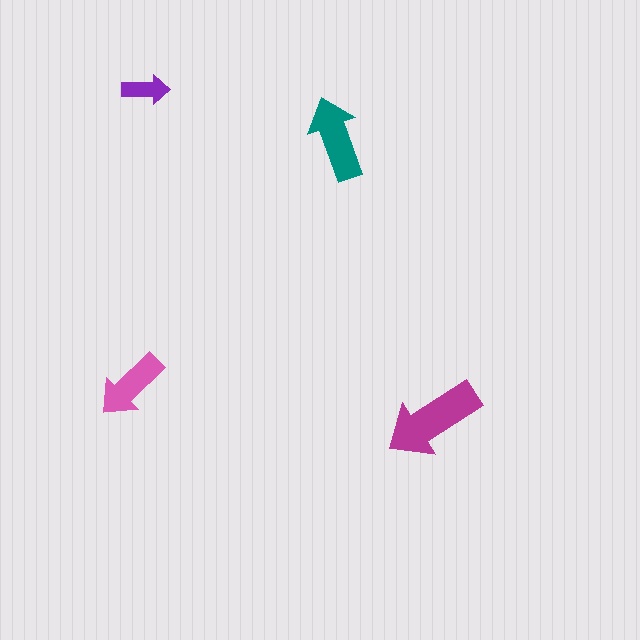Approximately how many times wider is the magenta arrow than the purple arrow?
About 2 times wider.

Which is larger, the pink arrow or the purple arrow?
The pink one.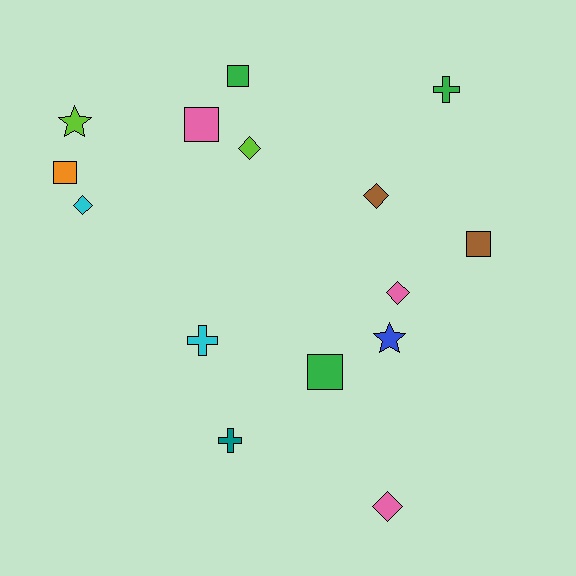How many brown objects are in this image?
There are 2 brown objects.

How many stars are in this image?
There are 2 stars.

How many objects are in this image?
There are 15 objects.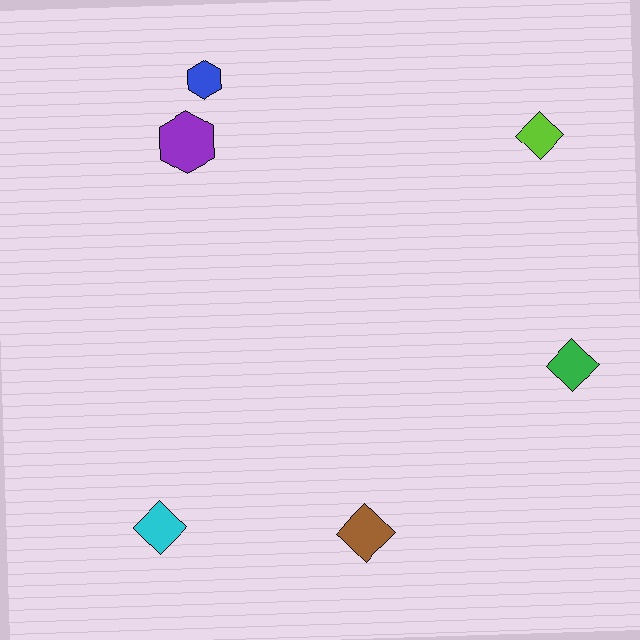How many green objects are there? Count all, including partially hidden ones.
There is 1 green object.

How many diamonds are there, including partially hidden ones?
There are 4 diamonds.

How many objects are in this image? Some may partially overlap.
There are 6 objects.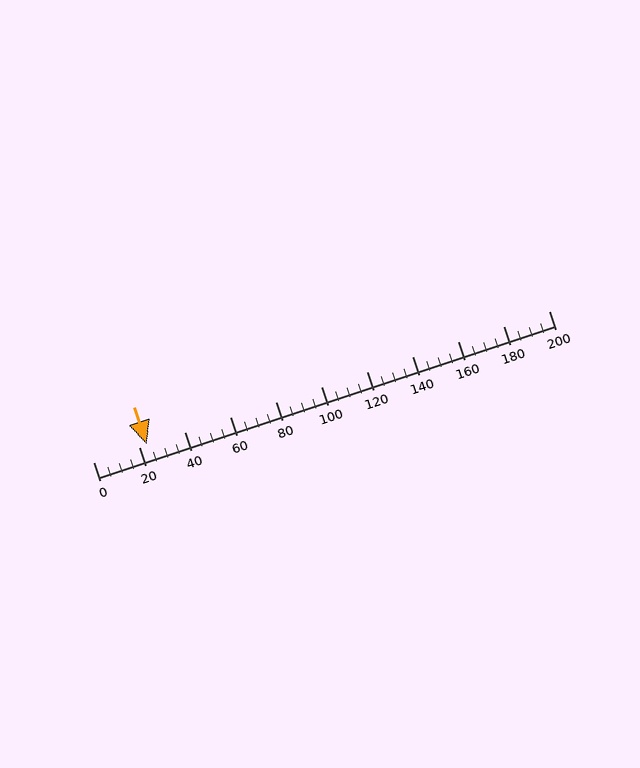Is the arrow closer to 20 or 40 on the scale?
The arrow is closer to 20.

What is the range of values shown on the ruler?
The ruler shows values from 0 to 200.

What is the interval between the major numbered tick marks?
The major tick marks are spaced 20 units apart.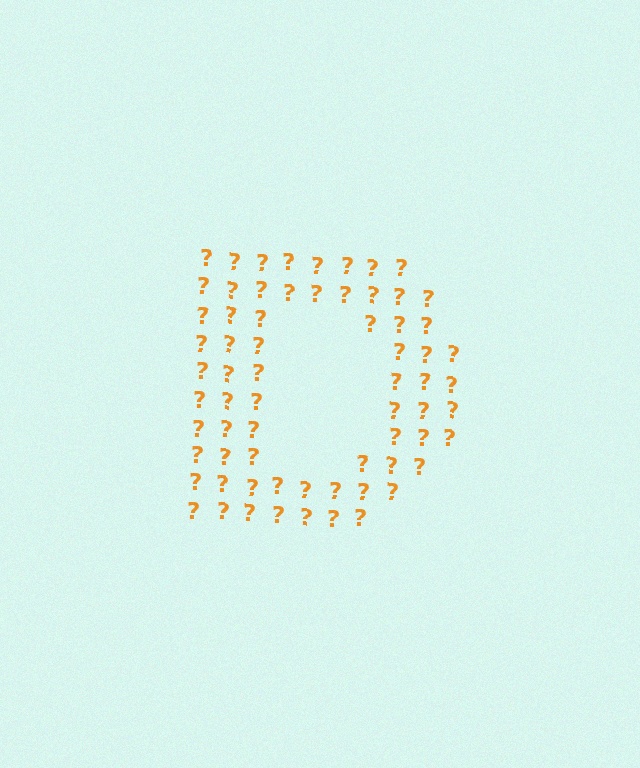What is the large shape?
The large shape is the letter D.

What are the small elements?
The small elements are question marks.